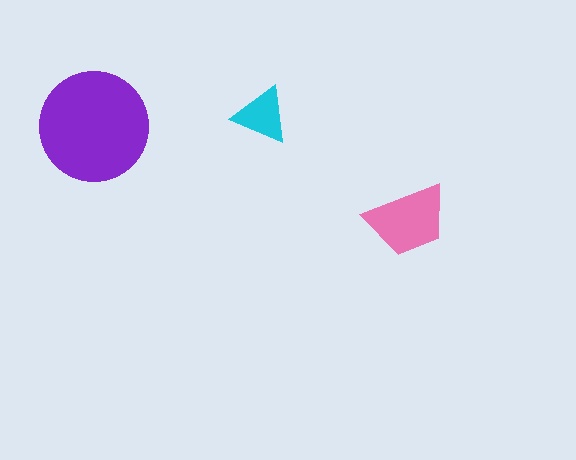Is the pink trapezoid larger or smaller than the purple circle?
Smaller.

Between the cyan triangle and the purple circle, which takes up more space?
The purple circle.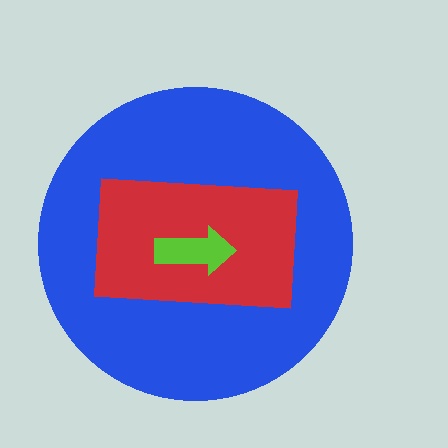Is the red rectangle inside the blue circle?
Yes.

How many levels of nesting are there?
3.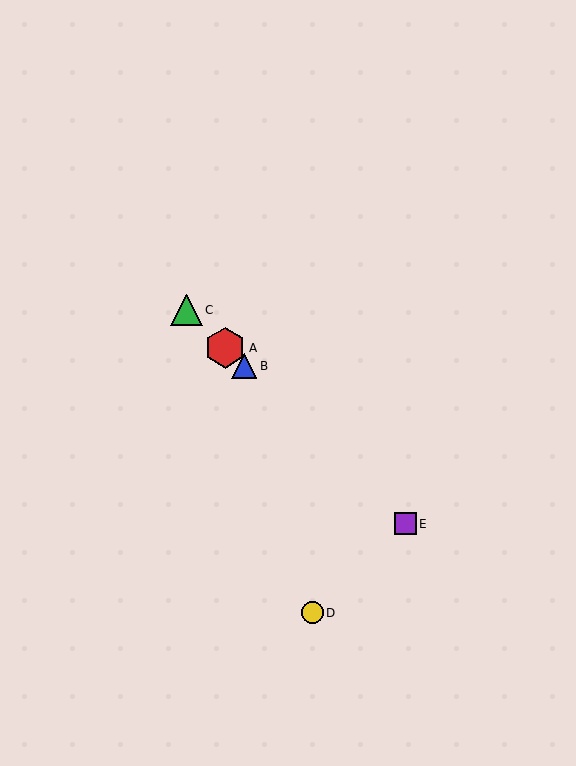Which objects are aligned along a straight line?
Objects A, B, C, E are aligned along a straight line.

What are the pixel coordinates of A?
Object A is at (225, 348).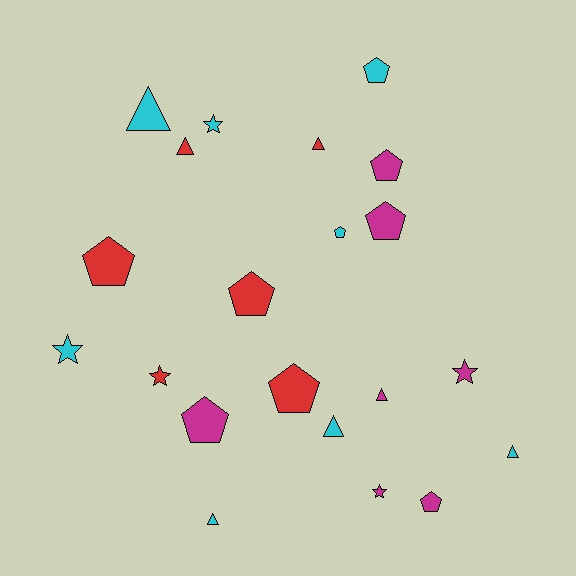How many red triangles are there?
There are 2 red triangles.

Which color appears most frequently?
Cyan, with 8 objects.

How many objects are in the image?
There are 21 objects.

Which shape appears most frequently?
Pentagon, with 9 objects.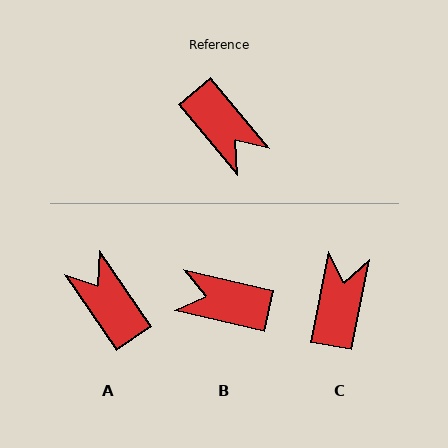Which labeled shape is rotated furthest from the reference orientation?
A, about 174 degrees away.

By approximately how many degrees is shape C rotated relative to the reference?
Approximately 129 degrees counter-clockwise.